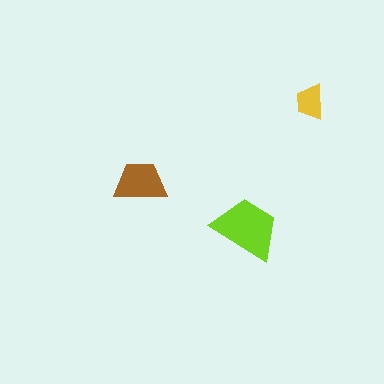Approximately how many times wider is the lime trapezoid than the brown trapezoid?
About 1.5 times wider.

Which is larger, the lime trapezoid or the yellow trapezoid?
The lime one.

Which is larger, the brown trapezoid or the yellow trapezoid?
The brown one.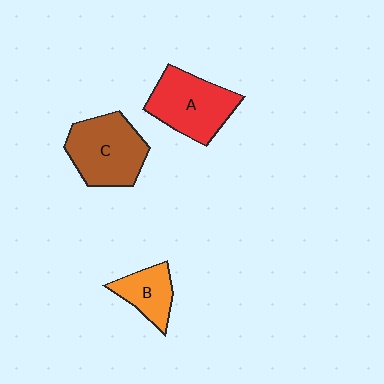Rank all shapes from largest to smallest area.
From largest to smallest: C (brown), A (red), B (orange).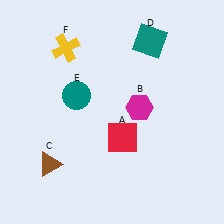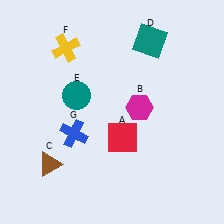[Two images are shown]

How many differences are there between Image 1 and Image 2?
There is 1 difference between the two images.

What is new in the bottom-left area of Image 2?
A blue cross (G) was added in the bottom-left area of Image 2.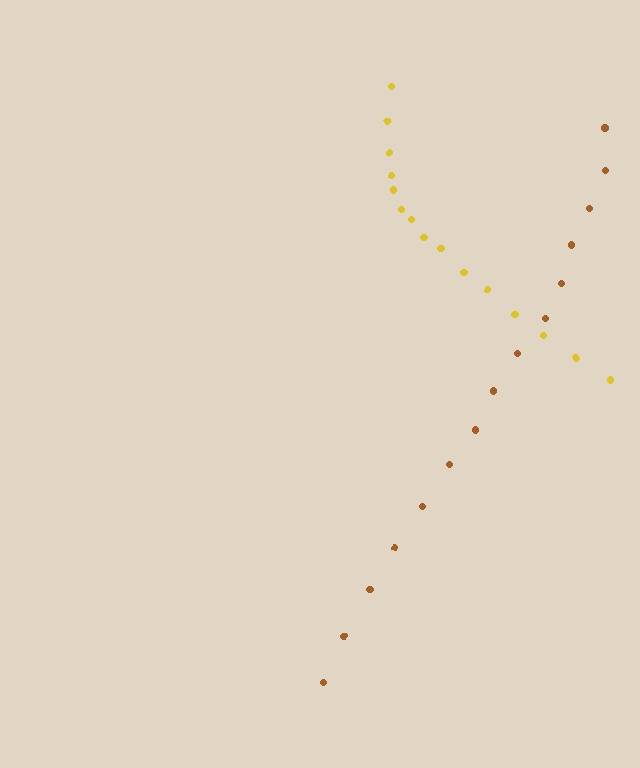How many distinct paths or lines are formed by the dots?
There are 2 distinct paths.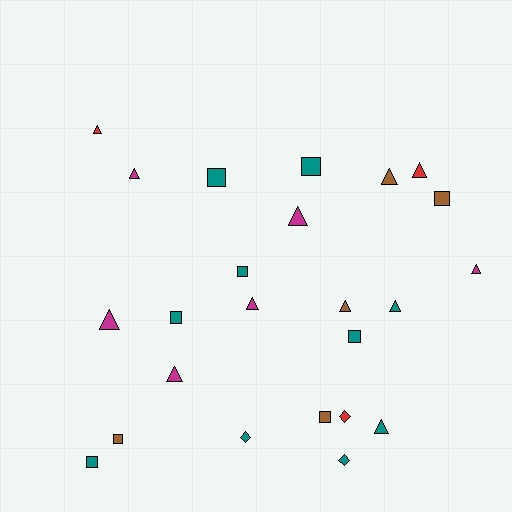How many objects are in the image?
There are 24 objects.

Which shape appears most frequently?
Triangle, with 12 objects.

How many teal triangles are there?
There are 2 teal triangles.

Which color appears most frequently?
Teal, with 10 objects.